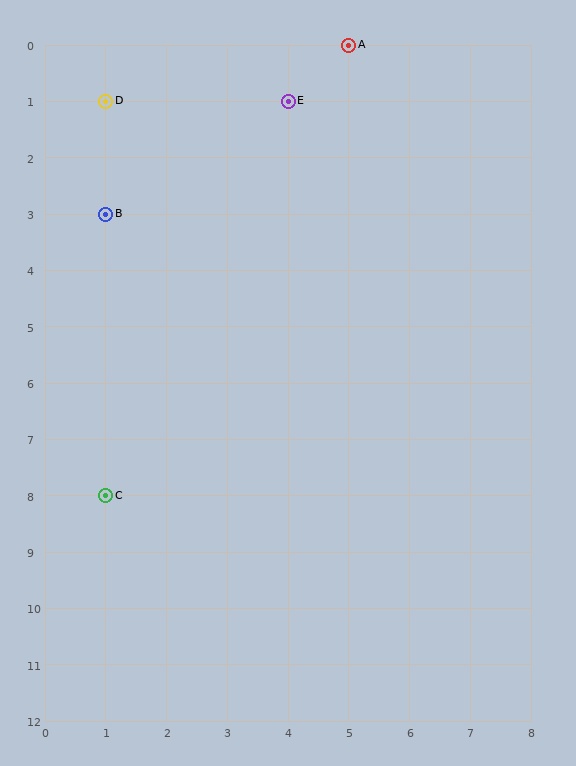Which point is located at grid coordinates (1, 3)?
Point B is at (1, 3).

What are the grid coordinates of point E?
Point E is at grid coordinates (4, 1).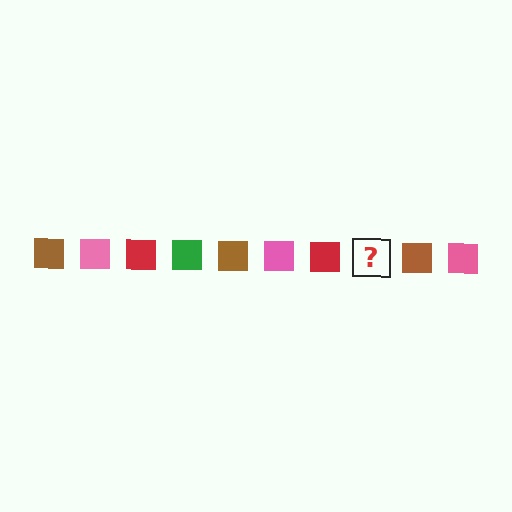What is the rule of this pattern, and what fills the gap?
The rule is that the pattern cycles through brown, pink, red, green squares. The gap should be filled with a green square.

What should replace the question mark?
The question mark should be replaced with a green square.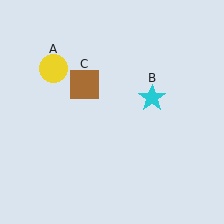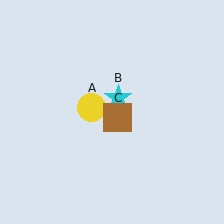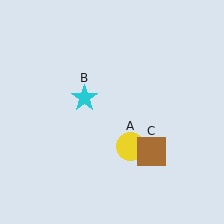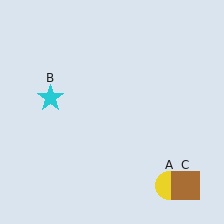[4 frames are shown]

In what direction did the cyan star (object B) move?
The cyan star (object B) moved left.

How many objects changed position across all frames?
3 objects changed position: yellow circle (object A), cyan star (object B), brown square (object C).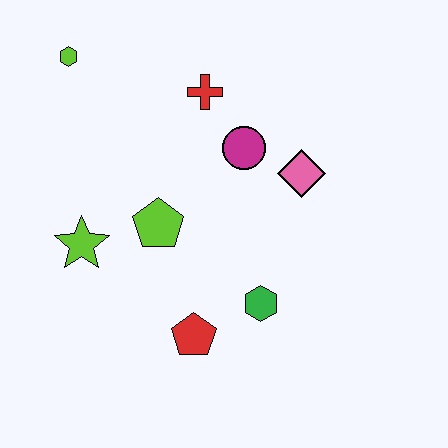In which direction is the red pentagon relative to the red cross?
The red pentagon is below the red cross.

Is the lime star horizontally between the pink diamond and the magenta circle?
No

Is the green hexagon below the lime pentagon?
Yes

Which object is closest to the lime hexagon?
The red cross is closest to the lime hexagon.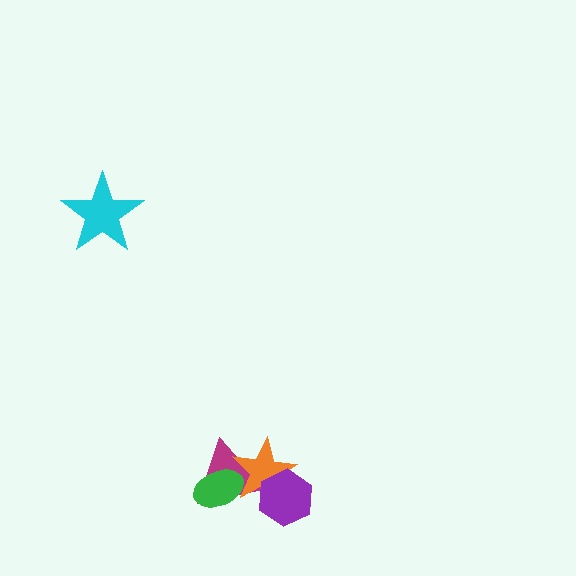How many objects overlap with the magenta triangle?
3 objects overlap with the magenta triangle.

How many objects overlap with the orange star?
3 objects overlap with the orange star.